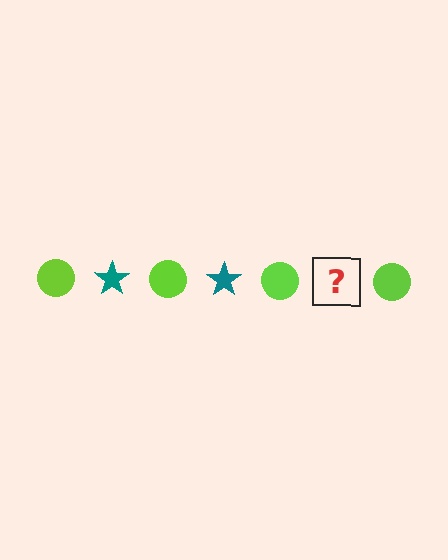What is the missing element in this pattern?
The missing element is a teal star.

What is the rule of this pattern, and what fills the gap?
The rule is that the pattern alternates between lime circle and teal star. The gap should be filled with a teal star.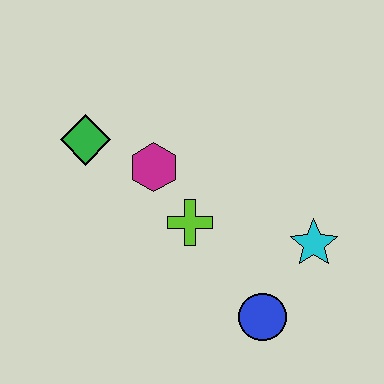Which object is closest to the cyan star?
The blue circle is closest to the cyan star.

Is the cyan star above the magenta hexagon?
No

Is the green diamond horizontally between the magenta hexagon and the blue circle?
No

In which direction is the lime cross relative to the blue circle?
The lime cross is above the blue circle.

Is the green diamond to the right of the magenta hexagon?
No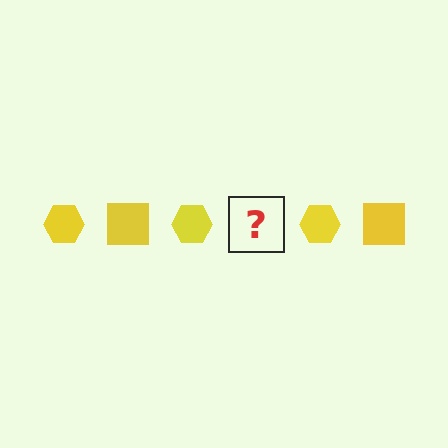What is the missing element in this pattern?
The missing element is a yellow square.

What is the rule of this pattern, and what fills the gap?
The rule is that the pattern cycles through hexagon, square shapes in yellow. The gap should be filled with a yellow square.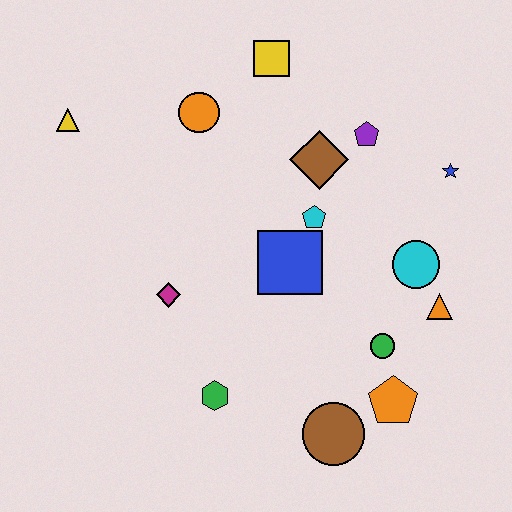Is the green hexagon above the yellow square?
No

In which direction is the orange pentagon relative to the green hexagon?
The orange pentagon is to the right of the green hexagon.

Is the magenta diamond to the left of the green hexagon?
Yes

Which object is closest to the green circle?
The orange pentagon is closest to the green circle.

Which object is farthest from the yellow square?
The brown circle is farthest from the yellow square.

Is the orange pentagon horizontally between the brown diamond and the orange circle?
No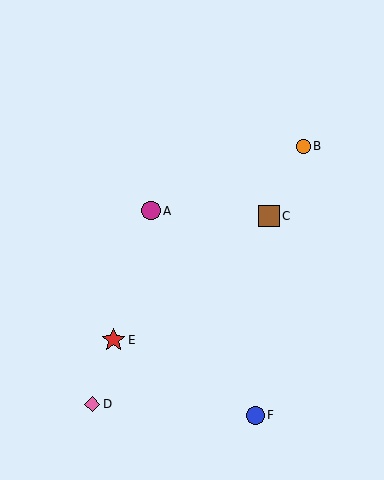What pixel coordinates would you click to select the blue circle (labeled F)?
Click at (255, 416) to select the blue circle F.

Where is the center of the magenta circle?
The center of the magenta circle is at (151, 211).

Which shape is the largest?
The red star (labeled E) is the largest.